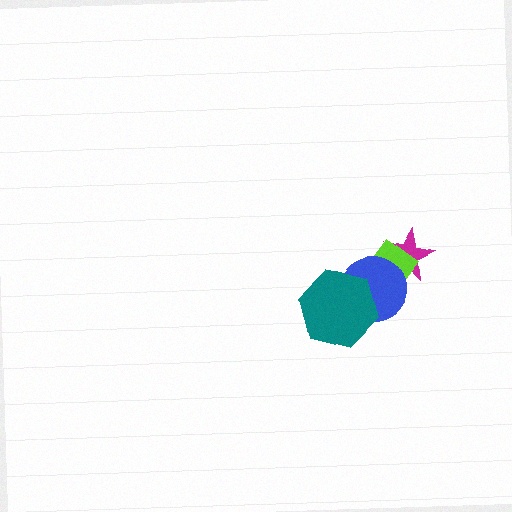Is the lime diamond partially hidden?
Yes, it is partially covered by another shape.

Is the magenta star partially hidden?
Yes, it is partially covered by another shape.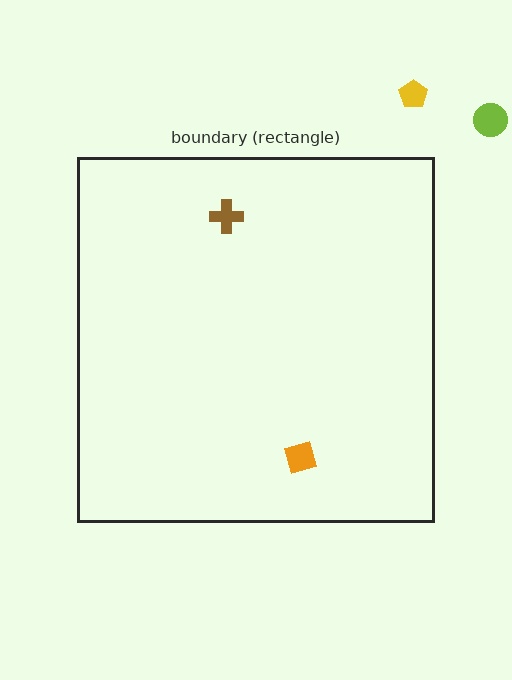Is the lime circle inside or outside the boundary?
Outside.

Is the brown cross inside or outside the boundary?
Inside.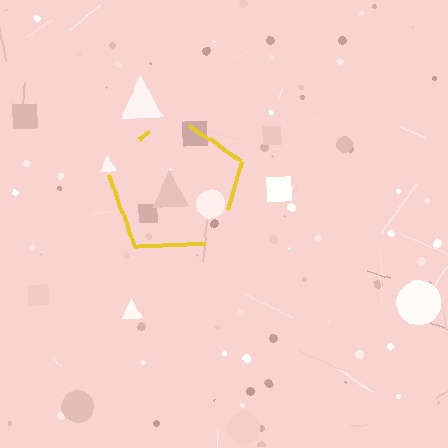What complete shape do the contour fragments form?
The contour fragments form a pentagon.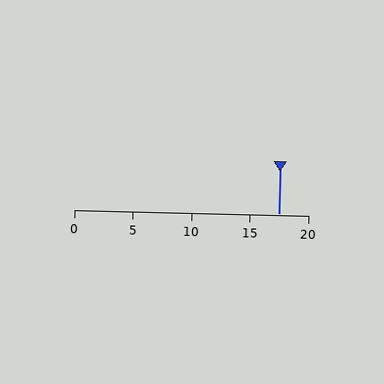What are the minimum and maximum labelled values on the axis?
The axis runs from 0 to 20.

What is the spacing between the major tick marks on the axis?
The major ticks are spaced 5 apart.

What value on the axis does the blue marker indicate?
The marker indicates approximately 17.5.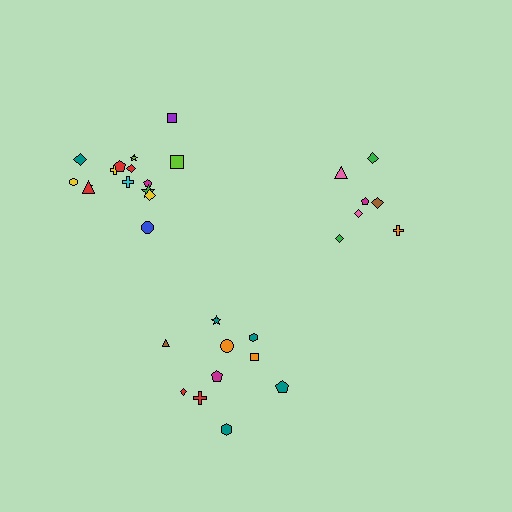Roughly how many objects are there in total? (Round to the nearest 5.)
Roughly 30 objects in total.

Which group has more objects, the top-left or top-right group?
The top-left group.